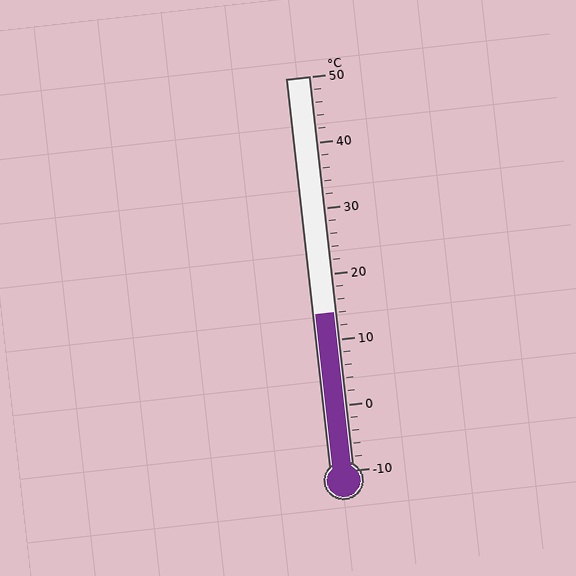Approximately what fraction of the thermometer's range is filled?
The thermometer is filled to approximately 40% of its range.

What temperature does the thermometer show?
The thermometer shows approximately 14°C.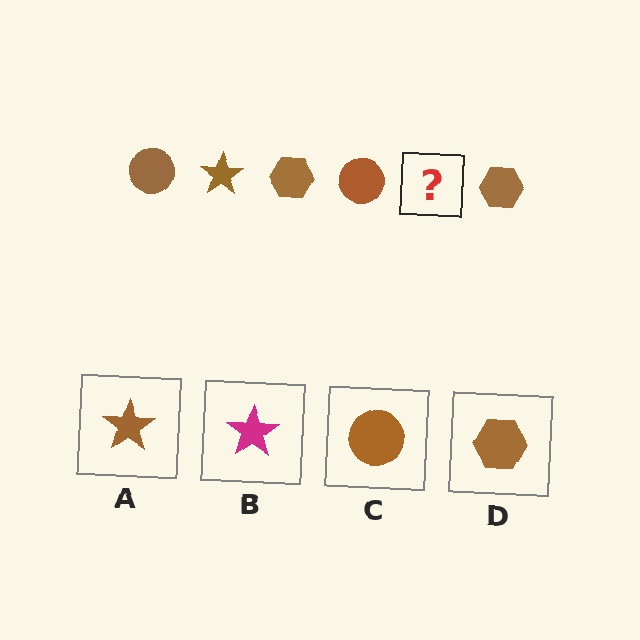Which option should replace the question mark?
Option A.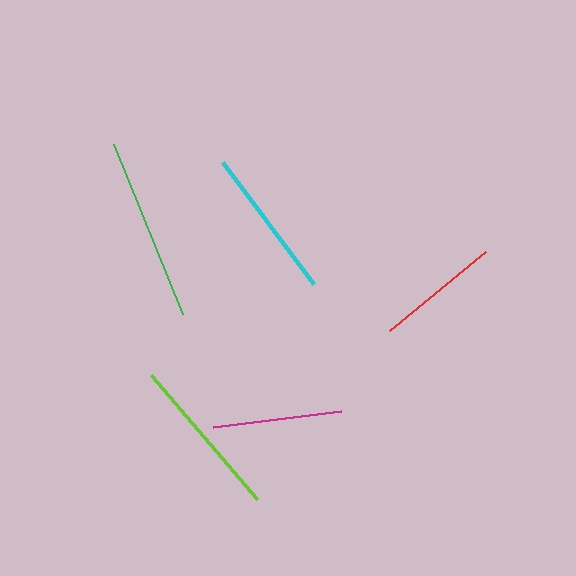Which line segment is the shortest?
The red line is the shortest at approximately 125 pixels.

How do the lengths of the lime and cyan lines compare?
The lime and cyan lines are approximately the same length.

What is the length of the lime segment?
The lime segment is approximately 163 pixels long.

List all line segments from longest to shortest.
From longest to shortest: green, lime, cyan, magenta, red.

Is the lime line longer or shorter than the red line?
The lime line is longer than the red line.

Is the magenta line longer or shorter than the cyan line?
The cyan line is longer than the magenta line.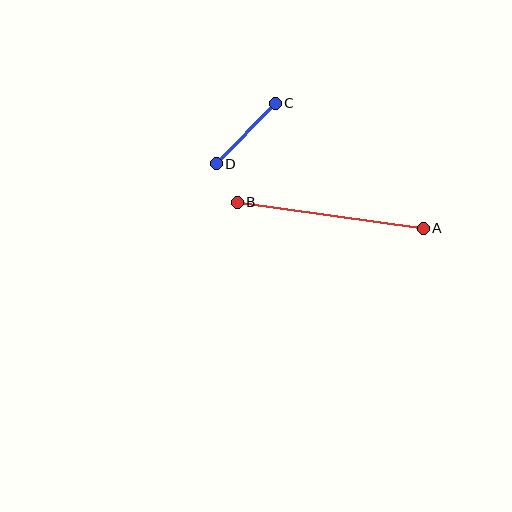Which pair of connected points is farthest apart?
Points A and B are farthest apart.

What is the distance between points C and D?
The distance is approximately 85 pixels.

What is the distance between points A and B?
The distance is approximately 188 pixels.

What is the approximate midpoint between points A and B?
The midpoint is at approximately (330, 215) pixels.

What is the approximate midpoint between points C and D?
The midpoint is at approximately (246, 134) pixels.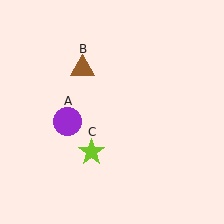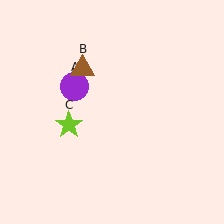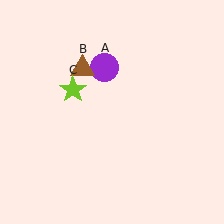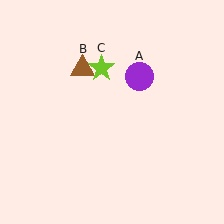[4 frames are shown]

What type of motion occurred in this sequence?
The purple circle (object A), lime star (object C) rotated clockwise around the center of the scene.